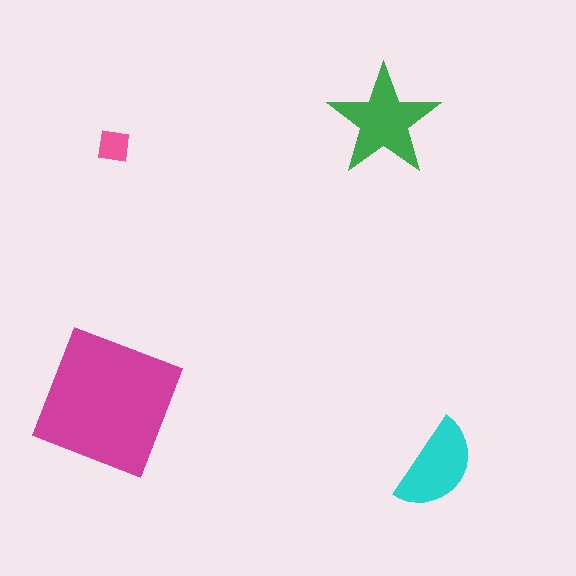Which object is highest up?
The green star is topmost.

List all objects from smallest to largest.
The pink square, the cyan semicircle, the green star, the magenta square.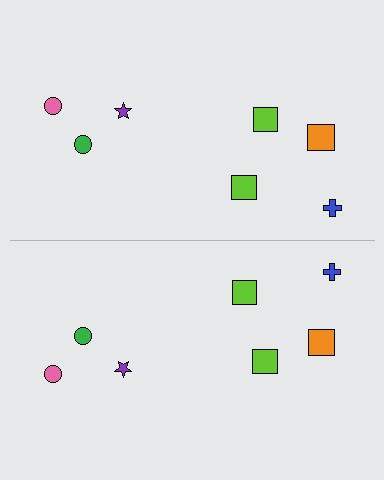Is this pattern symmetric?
Yes, this pattern has bilateral (reflection) symmetry.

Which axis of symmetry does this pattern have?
The pattern has a horizontal axis of symmetry running through the center of the image.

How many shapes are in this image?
There are 14 shapes in this image.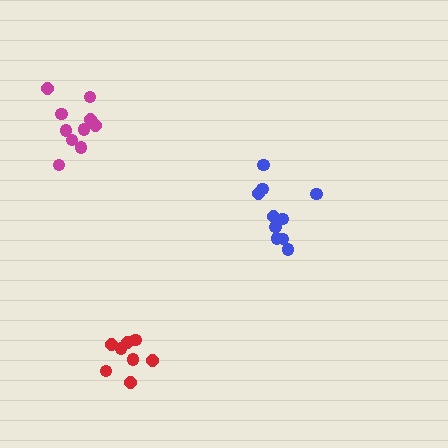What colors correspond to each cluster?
The clusters are colored: blue, magenta, red.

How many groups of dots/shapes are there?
There are 3 groups.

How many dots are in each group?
Group 1: 10 dots, Group 2: 10 dots, Group 3: 8 dots (28 total).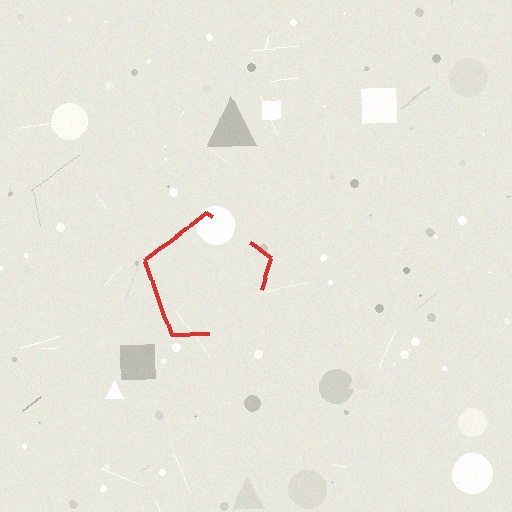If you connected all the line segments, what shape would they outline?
They would outline a pentagon.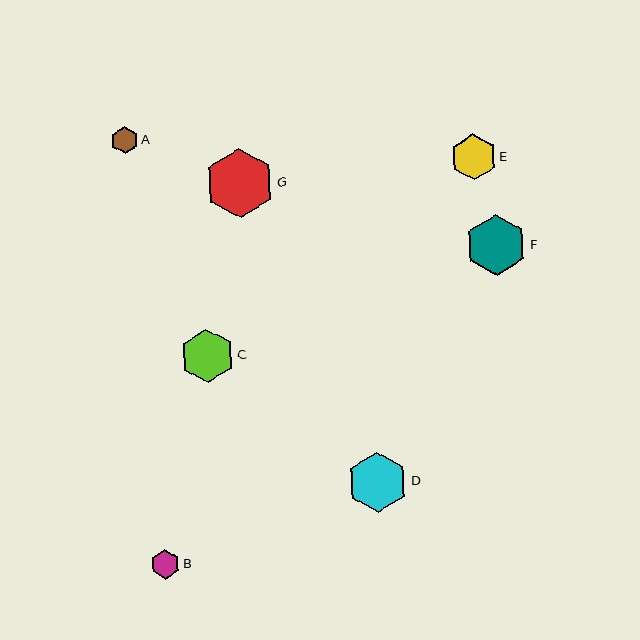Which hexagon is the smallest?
Hexagon A is the smallest with a size of approximately 27 pixels.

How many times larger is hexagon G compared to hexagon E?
Hexagon G is approximately 1.5 times the size of hexagon E.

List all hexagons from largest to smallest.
From largest to smallest: G, F, D, C, E, B, A.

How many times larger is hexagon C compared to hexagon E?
Hexagon C is approximately 1.2 times the size of hexagon E.